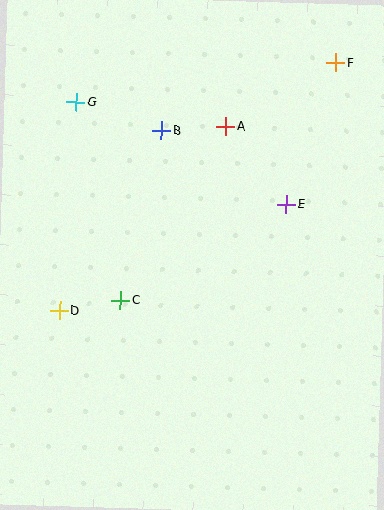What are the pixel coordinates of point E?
Point E is at (286, 204).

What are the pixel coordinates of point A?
Point A is at (226, 126).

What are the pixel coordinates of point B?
Point B is at (161, 130).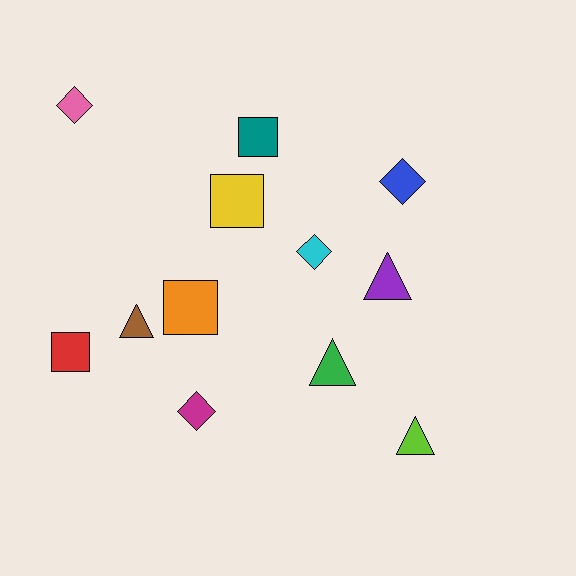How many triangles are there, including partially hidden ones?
There are 4 triangles.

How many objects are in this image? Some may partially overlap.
There are 12 objects.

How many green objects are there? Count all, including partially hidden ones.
There is 1 green object.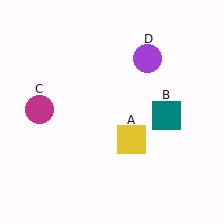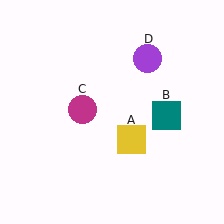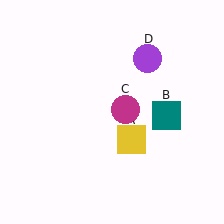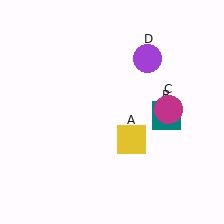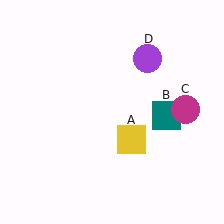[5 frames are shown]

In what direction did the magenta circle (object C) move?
The magenta circle (object C) moved right.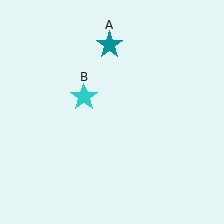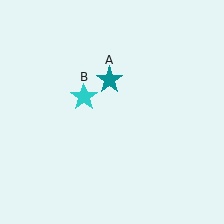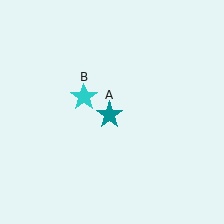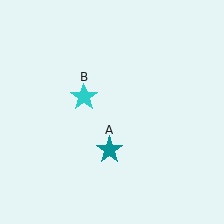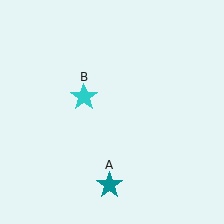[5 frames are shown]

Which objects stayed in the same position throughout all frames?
Cyan star (object B) remained stationary.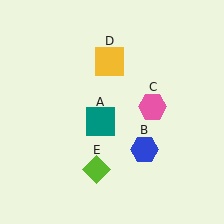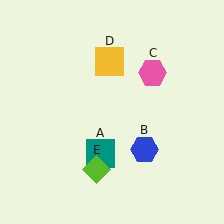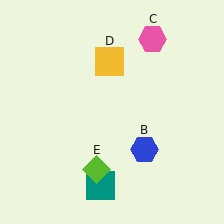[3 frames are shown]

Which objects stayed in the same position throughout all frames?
Blue hexagon (object B) and yellow square (object D) and lime diamond (object E) remained stationary.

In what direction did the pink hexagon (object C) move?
The pink hexagon (object C) moved up.